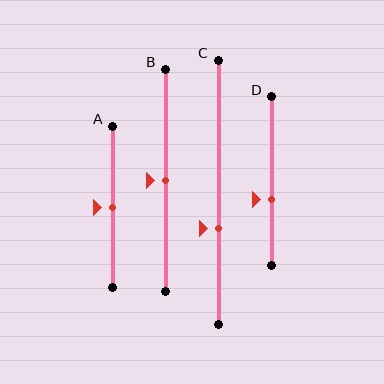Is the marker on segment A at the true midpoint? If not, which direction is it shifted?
Yes, the marker on segment A is at the true midpoint.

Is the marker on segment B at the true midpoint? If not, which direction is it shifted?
Yes, the marker on segment B is at the true midpoint.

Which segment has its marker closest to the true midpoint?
Segment A has its marker closest to the true midpoint.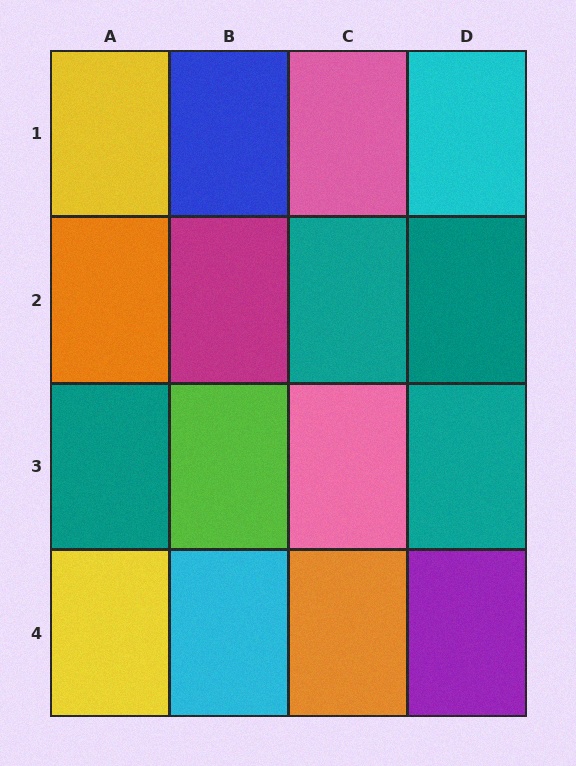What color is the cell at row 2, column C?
Teal.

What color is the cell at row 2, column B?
Magenta.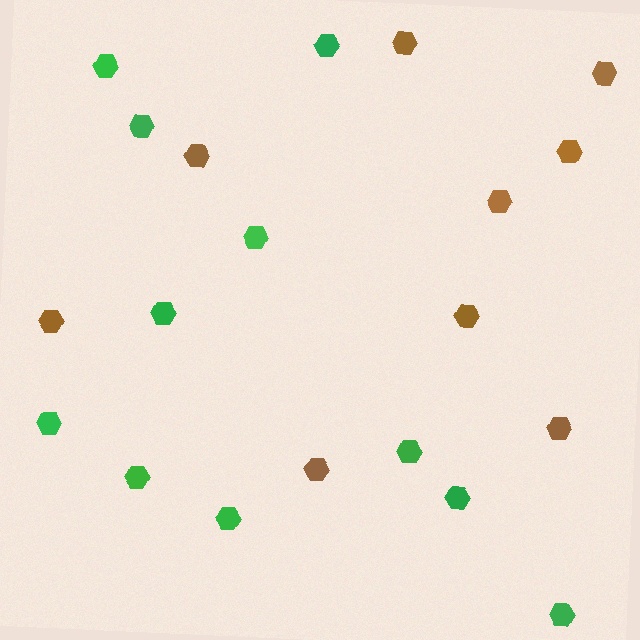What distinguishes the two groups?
There are 2 groups: one group of brown hexagons (9) and one group of green hexagons (11).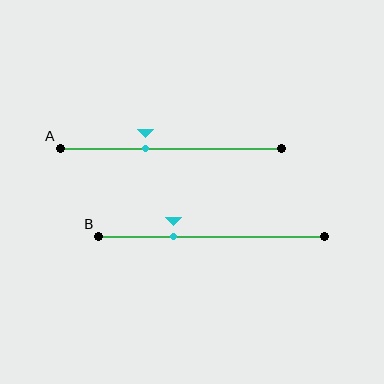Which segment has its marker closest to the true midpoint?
Segment A has its marker closest to the true midpoint.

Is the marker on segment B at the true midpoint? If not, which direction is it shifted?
No, the marker on segment B is shifted to the left by about 17% of the segment length.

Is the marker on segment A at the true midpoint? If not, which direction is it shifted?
No, the marker on segment A is shifted to the left by about 11% of the segment length.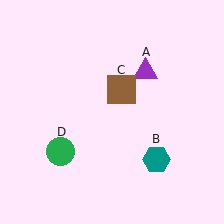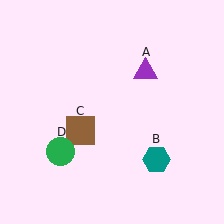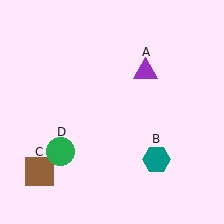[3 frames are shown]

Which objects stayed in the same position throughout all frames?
Purple triangle (object A) and teal hexagon (object B) and green circle (object D) remained stationary.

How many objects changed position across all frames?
1 object changed position: brown square (object C).